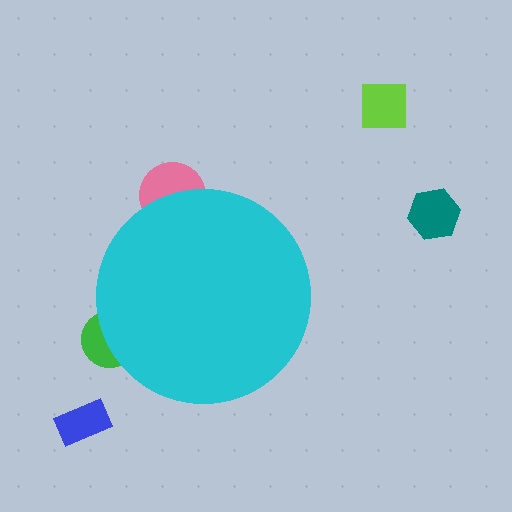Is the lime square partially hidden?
No, the lime square is fully visible.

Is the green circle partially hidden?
Yes, the green circle is partially hidden behind the cyan circle.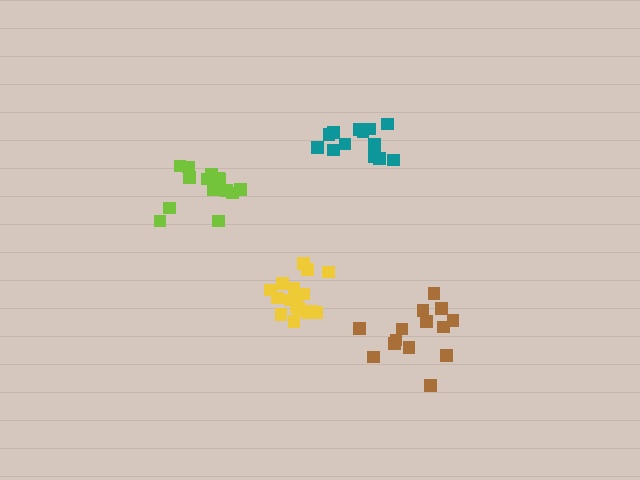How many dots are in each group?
Group 1: 17 dots, Group 2: 13 dots, Group 3: 14 dots, Group 4: 14 dots (58 total).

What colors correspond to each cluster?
The clusters are colored: yellow, teal, brown, lime.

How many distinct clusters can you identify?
There are 4 distinct clusters.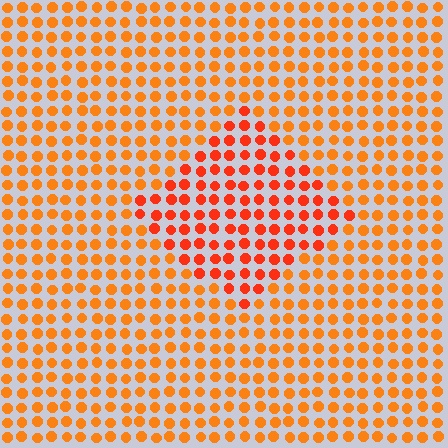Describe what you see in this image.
The image is filled with small orange elements in a uniform arrangement. A diamond-shaped region is visible where the elements are tinted to a slightly different hue, forming a subtle color boundary.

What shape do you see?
I see a diamond.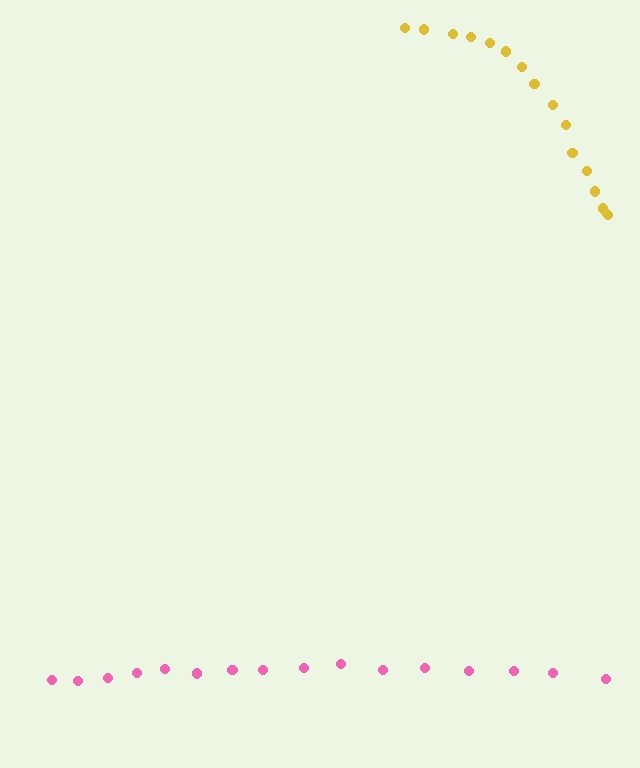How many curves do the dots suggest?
There are 2 distinct paths.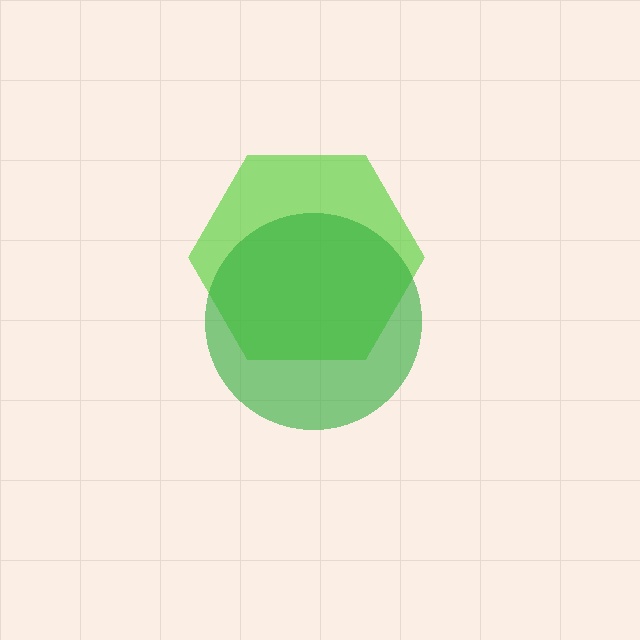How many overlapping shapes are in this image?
There are 2 overlapping shapes in the image.